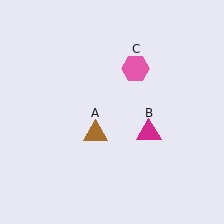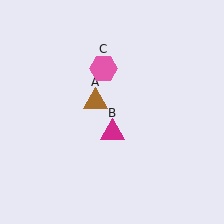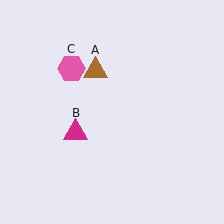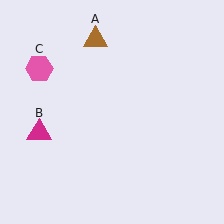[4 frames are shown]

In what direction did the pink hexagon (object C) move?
The pink hexagon (object C) moved left.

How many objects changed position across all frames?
3 objects changed position: brown triangle (object A), magenta triangle (object B), pink hexagon (object C).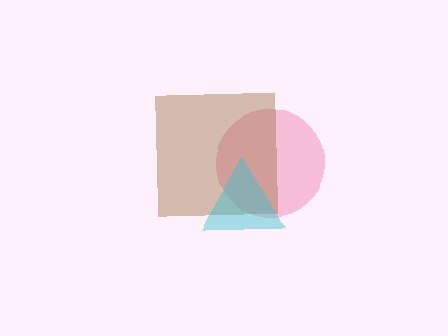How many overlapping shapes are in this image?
There are 3 overlapping shapes in the image.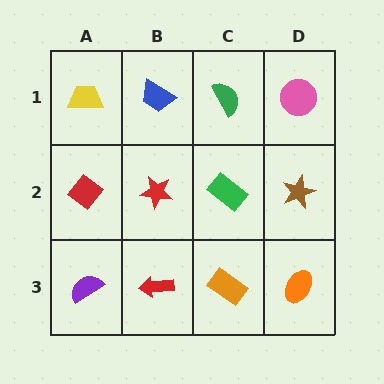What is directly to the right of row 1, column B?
A green semicircle.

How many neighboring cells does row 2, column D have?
3.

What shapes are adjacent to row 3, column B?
A red star (row 2, column B), a purple semicircle (row 3, column A), an orange rectangle (row 3, column C).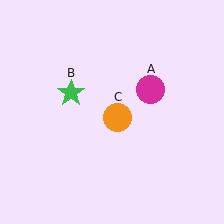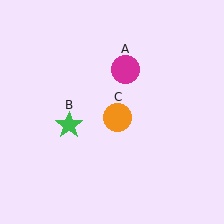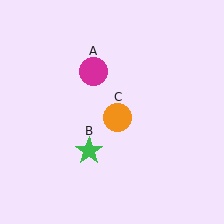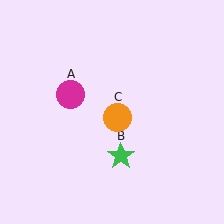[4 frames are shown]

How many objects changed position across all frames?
2 objects changed position: magenta circle (object A), green star (object B).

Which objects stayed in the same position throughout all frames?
Orange circle (object C) remained stationary.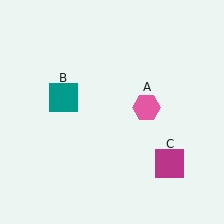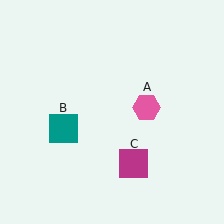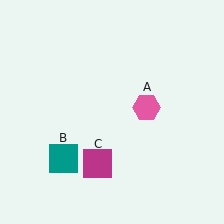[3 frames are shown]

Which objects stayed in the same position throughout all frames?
Pink hexagon (object A) remained stationary.